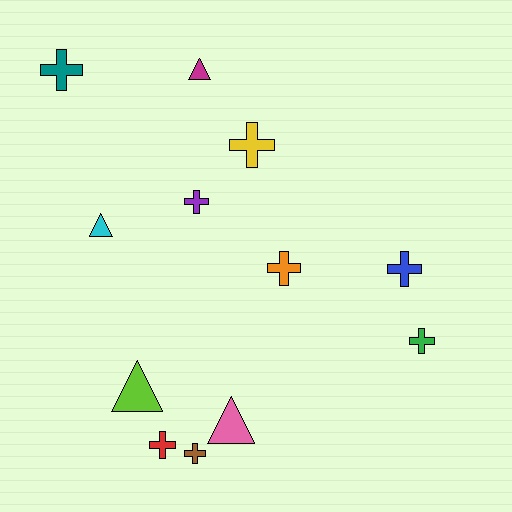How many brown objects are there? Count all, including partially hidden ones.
There is 1 brown object.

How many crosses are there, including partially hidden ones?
There are 8 crosses.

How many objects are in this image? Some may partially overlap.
There are 12 objects.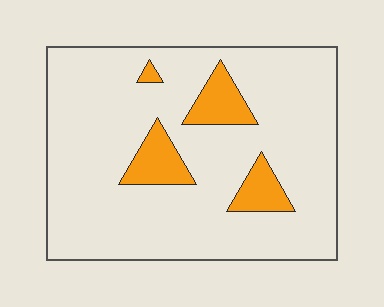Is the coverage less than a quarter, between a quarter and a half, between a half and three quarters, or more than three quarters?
Less than a quarter.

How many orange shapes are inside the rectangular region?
4.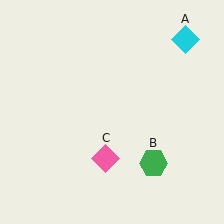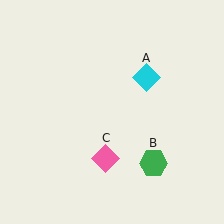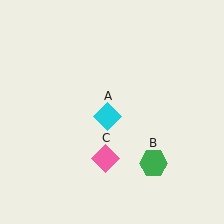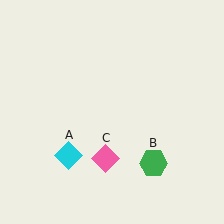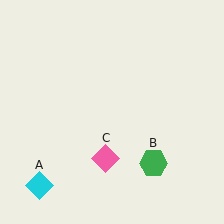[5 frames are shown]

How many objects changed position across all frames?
1 object changed position: cyan diamond (object A).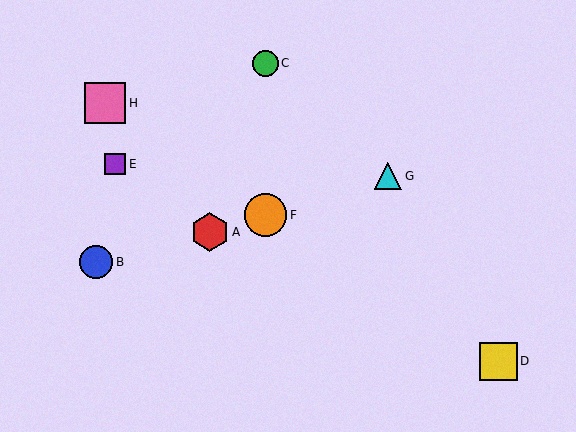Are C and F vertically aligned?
Yes, both are at x≈265.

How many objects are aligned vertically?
2 objects (C, F) are aligned vertically.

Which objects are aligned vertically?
Objects C, F are aligned vertically.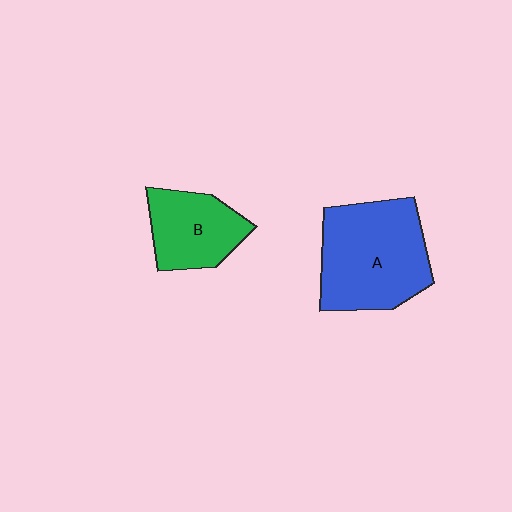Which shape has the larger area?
Shape A (blue).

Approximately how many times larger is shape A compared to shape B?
Approximately 1.7 times.